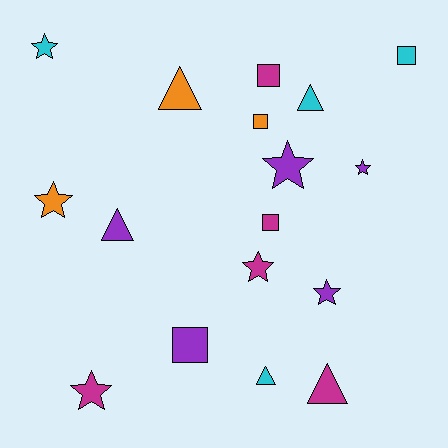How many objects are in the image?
There are 17 objects.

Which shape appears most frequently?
Star, with 7 objects.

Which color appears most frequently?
Purple, with 5 objects.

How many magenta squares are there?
There are 2 magenta squares.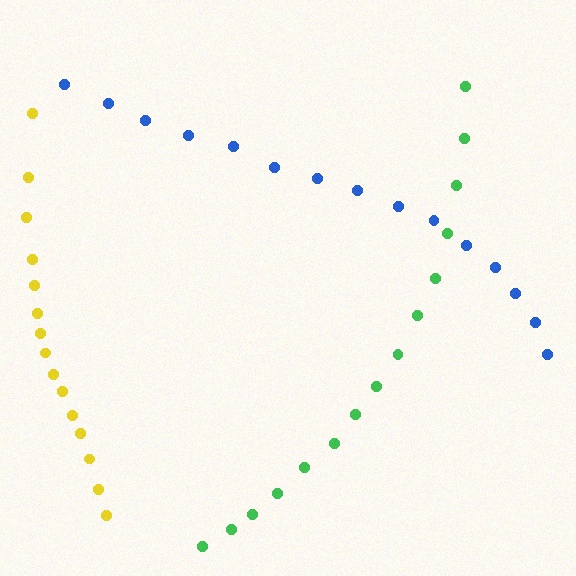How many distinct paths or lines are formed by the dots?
There are 3 distinct paths.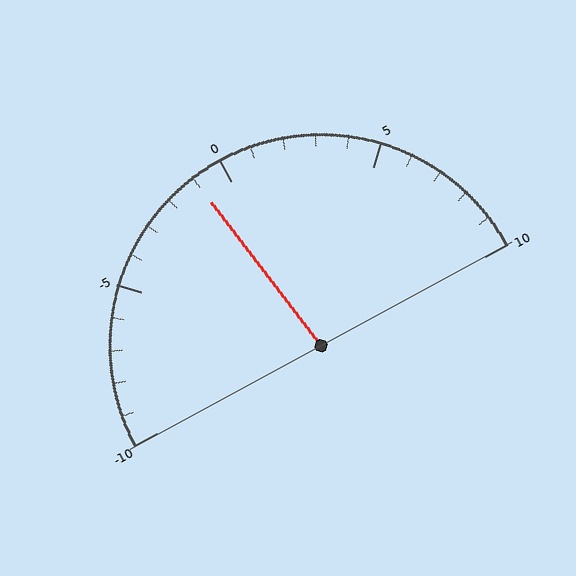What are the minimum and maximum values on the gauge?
The gauge ranges from -10 to 10.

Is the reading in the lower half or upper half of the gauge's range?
The reading is in the lower half of the range (-10 to 10).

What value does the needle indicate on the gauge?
The needle indicates approximately -1.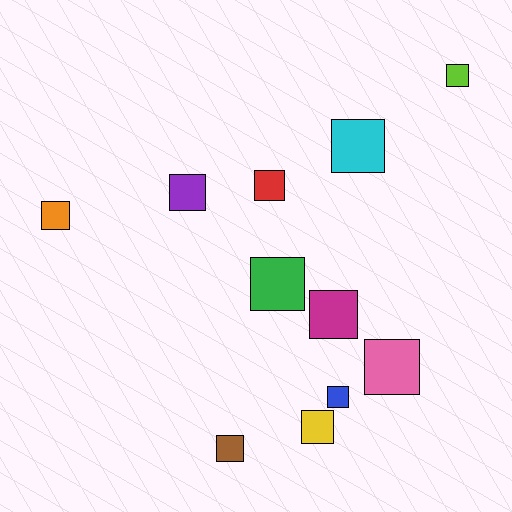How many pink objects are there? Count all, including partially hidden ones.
There is 1 pink object.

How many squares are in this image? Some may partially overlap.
There are 11 squares.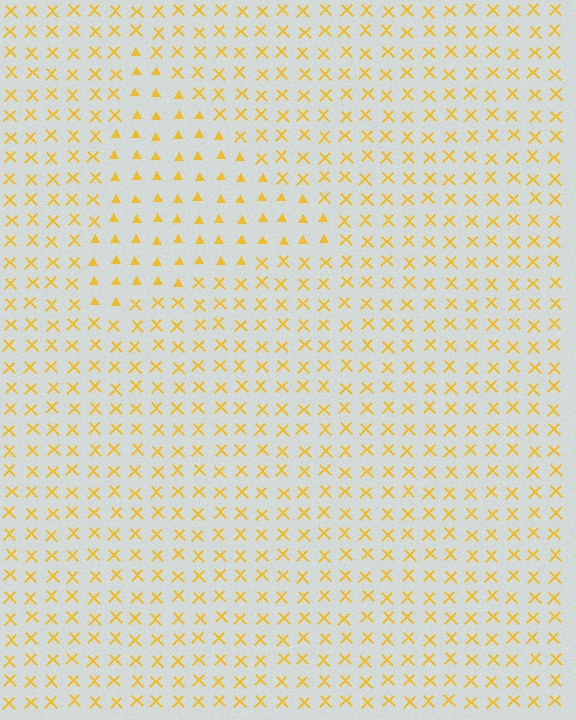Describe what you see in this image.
The image is filled with small yellow elements arranged in a uniform grid. A triangle-shaped region contains triangles, while the surrounding area contains X marks. The boundary is defined purely by the change in element shape.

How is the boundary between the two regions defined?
The boundary is defined by a change in element shape: triangles inside vs. X marks outside. All elements share the same color and spacing.